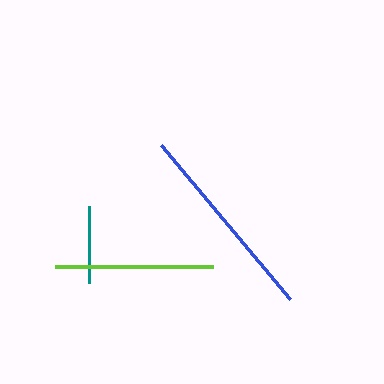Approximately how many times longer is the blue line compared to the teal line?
The blue line is approximately 2.6 times the length of the teal line.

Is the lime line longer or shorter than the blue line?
The blue line is longer than the lime line.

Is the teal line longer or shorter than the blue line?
The blue line is longer than the teal line.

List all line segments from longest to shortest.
From longest to shortest: blue, lime, teal.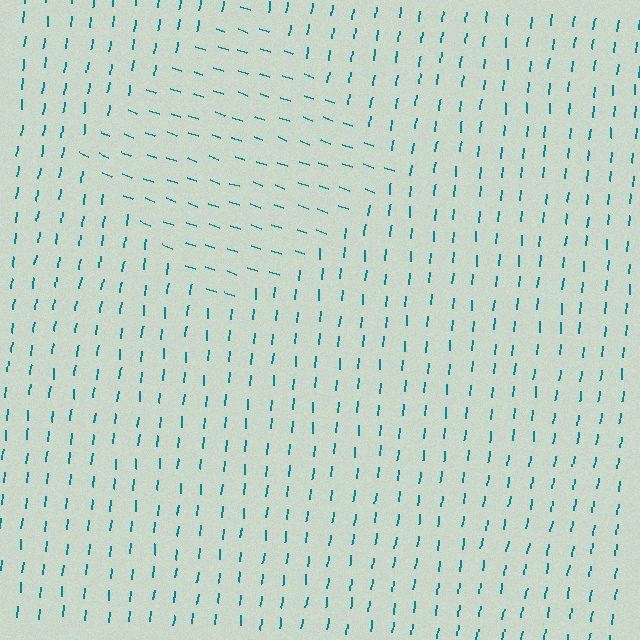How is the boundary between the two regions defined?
The boundary is defined purely by a change in line orientation (approximately 76 degrees difference). All lines are the same color and thickness.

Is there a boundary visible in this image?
Yes, there is a texture boundary formed by a change in line orientation.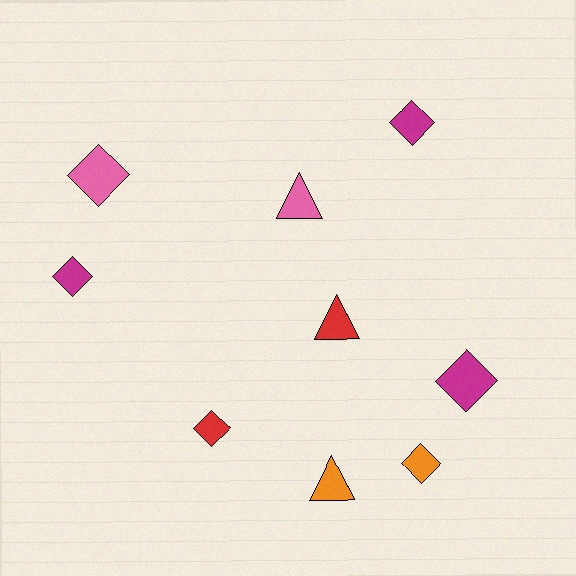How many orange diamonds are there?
There is 1 orange diamond.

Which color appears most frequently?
Magenta, with 3 objects.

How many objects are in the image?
There are 9 objects.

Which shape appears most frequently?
Diamond, with 6 objects.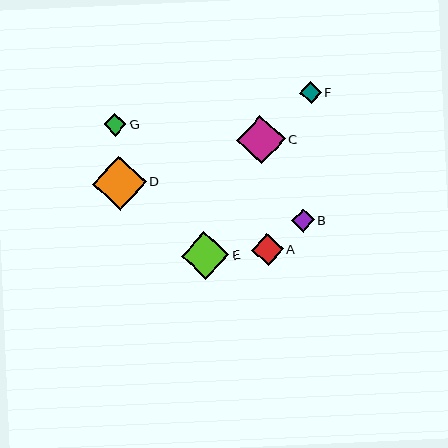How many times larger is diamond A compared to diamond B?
Diamond A is approximately 1.4 times the size of diamond B.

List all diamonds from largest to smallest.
From largest to smallest: D, C, E, A, F, B, G.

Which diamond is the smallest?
Diamond G is the smallest with a size of approximately 22 pixels.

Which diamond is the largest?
Diamond D is the largest with a size of approximately 54 pixels.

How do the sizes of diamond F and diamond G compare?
Diamond F and diamond G are approximately the same size.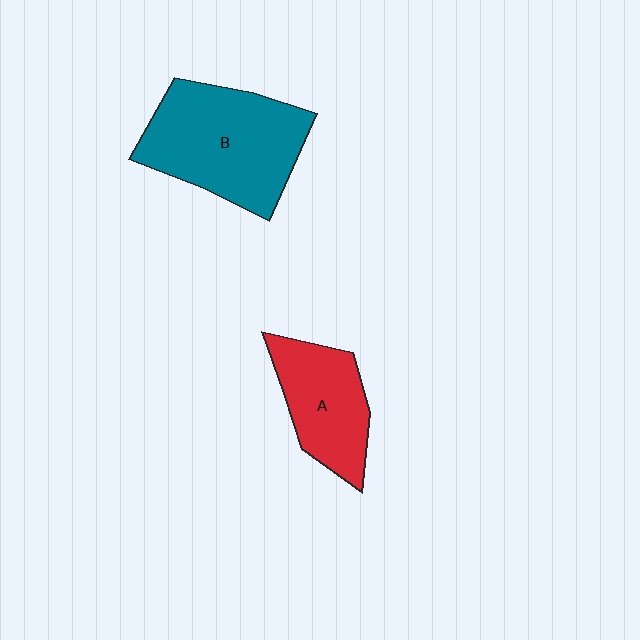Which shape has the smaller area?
Shape A (red).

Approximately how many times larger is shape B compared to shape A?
Approximately 1.6 times.